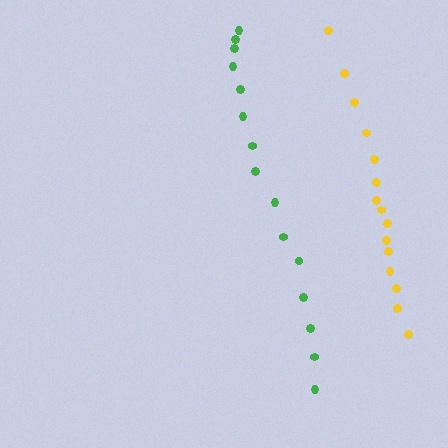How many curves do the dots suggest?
There are 2 distinct paths.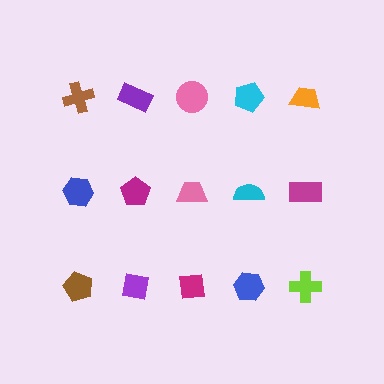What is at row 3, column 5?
A lime cross.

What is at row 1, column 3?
A pink circle.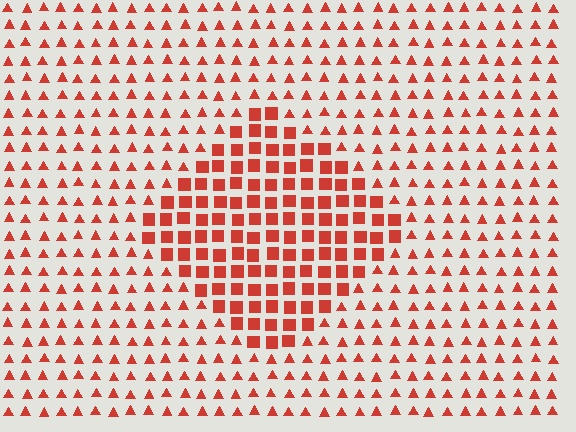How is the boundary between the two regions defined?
The boundary is defined by a change in element shape: squares inside vs. triangles outside. All elements share the same color and spacing.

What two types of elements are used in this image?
The image uses squares inside the diamond region and triangles outside it.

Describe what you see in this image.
The image is filled with small red elements arranged in a uniform grid. A diamond-shaped region contains squares, while the surrounding area contains triangles. The boundary is defined purely by the change in element shape.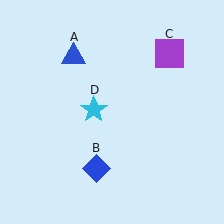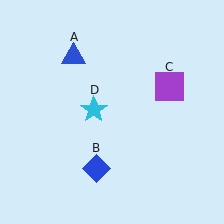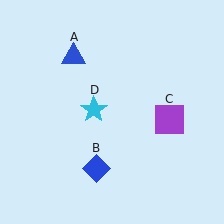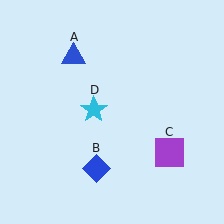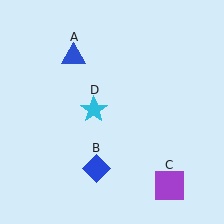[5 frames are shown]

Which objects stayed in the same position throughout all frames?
Blue triangle (object A) and blue diamond (object B) and cyan star (object D) remained stationary.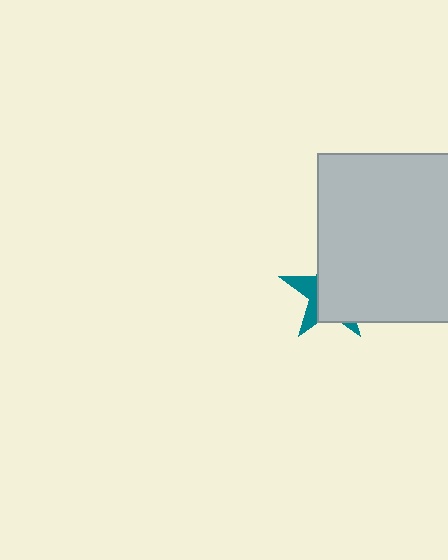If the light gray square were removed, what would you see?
You would see the complete teal star.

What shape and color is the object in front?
The object in front is a light gray square.